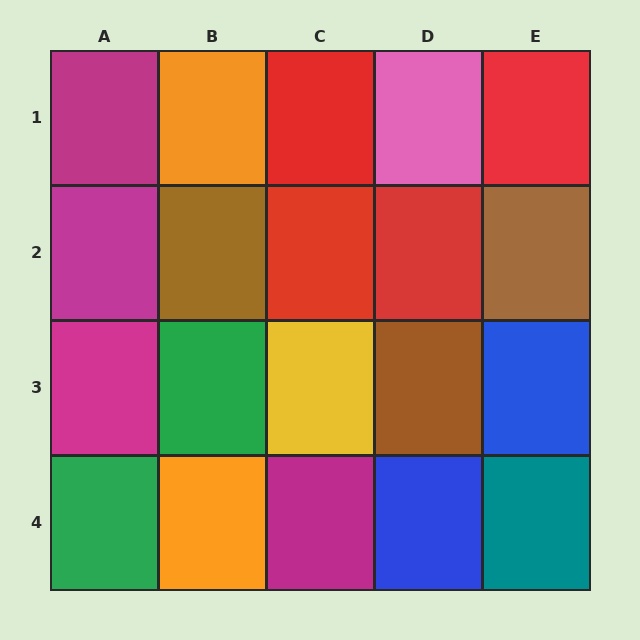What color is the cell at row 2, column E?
Brown.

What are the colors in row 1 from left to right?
Magenta, orange, red, pink, red.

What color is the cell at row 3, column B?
Green.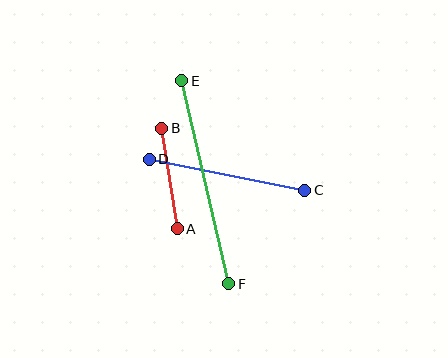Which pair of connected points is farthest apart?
Points E and F are farthest apart.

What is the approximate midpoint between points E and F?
The midpoint is at approximately (205, 182) pixels.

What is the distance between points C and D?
The distance is approximately 159 pixels.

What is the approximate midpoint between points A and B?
The midpoint is at approximately (169, 178) pixels.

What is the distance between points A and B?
The distance is approximately 102 pixels.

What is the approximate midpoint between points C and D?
The midpoint is at approximately (227, 175) pixels.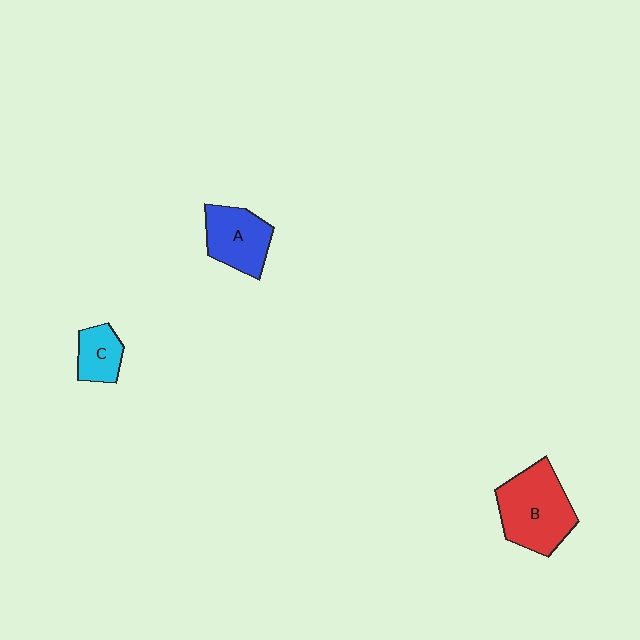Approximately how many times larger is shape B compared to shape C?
Approximately 2.3 times.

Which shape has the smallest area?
Shape C (cyan).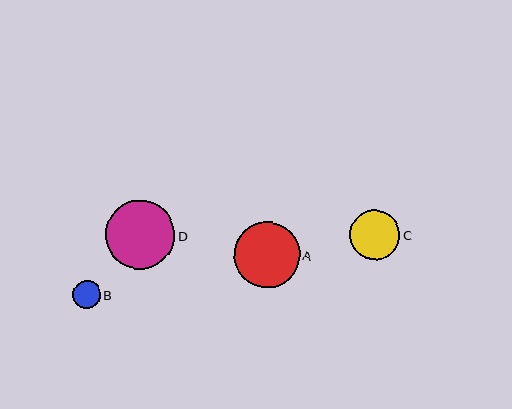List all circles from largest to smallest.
From largest to smallest: D, A, C, B.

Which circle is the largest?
Circle D is the largest with a size of approximately 69 pixels.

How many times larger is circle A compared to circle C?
Circle A is approximately 1.3 times the size of circle C.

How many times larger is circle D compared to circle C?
Circle D is approximately 1.4 times the size of circle C.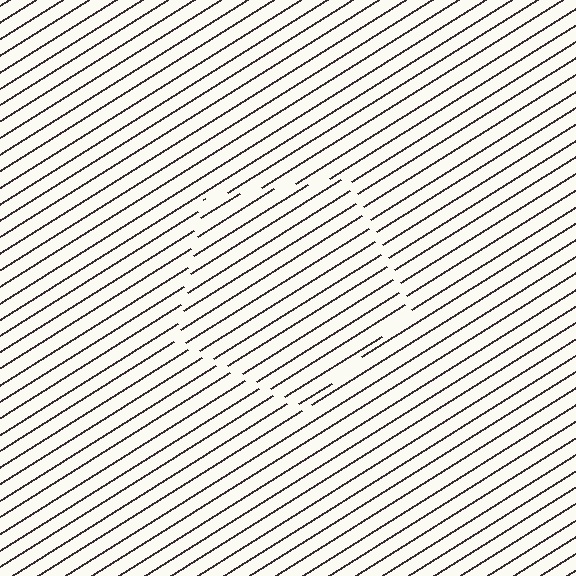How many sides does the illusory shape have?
5 sides — the line-ends trace a pentagon.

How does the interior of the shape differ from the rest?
The interior of the shape contains the same grating, shifted by half a period — the contour is defined by the phase discontinuity where line-ends from the inner and outer gratings abut.